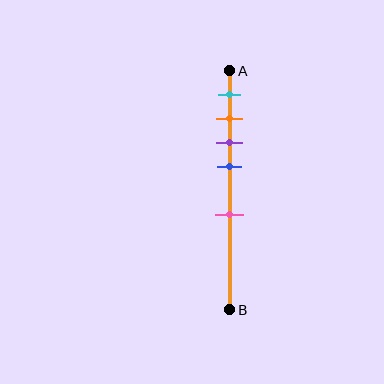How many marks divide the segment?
There are 5 marks dividing the segment.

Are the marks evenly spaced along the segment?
No, the marks are not evenly spaced.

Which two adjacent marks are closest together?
The orange and purple marks are the closest adjacent pair.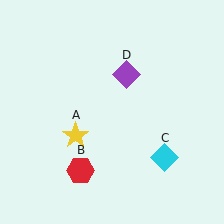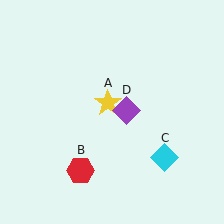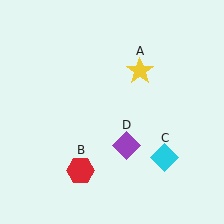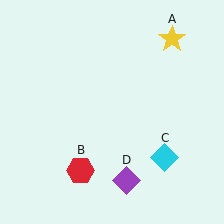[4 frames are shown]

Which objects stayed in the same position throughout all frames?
Red hexagon (object B) and cyan diamond (object C) remained stationary.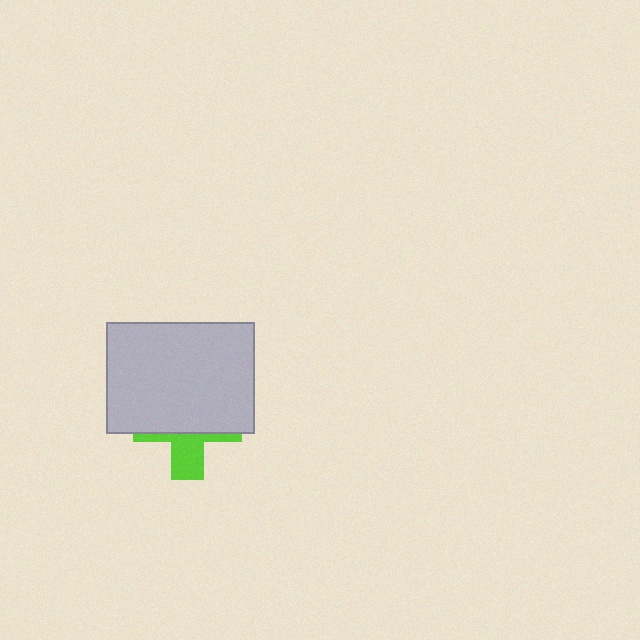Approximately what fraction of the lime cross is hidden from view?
Roughly 65% of the lime cross is hidden behind the light gray rectangle.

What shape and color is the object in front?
The object in front is a light gray rectangle.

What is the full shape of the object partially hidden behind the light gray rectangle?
The partially hidden object is a lime cross.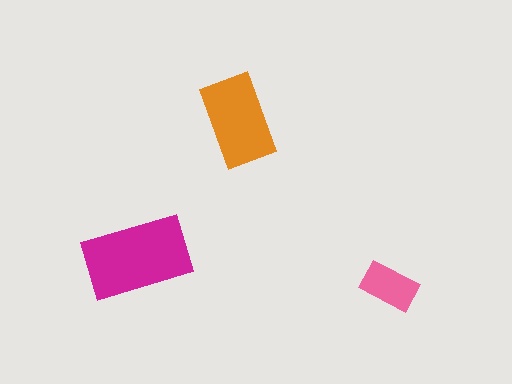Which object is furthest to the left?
The magenta rectangle is leftmost.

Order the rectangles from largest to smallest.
the magenta one, the orange one, the pink one.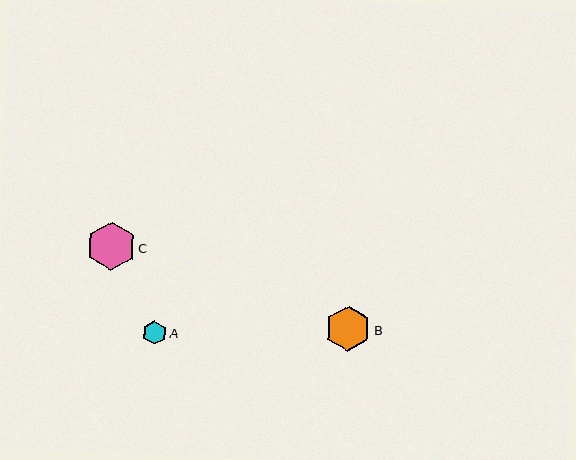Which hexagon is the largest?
Hexagon C is the largest with a size of approximately 49 pixels.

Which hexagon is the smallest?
Hexagon A is the smallest with a size of approximately 23 pixels.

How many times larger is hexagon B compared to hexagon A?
Hexagon B is approximately 1.9 times the size of hexagon A.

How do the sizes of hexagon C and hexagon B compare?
Hexagon C and hexagon B are approximately the same size.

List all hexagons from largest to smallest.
From largest to smallest: C, B, A.